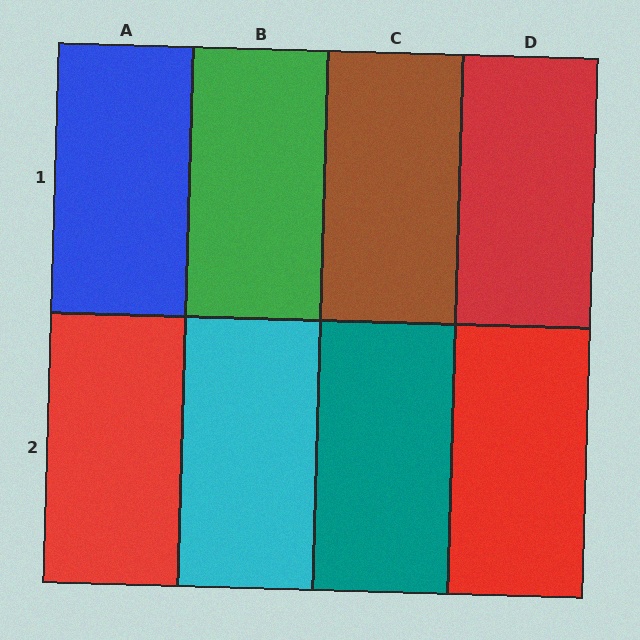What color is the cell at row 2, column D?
Red.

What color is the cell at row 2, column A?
Red.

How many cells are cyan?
1 cell is cyan.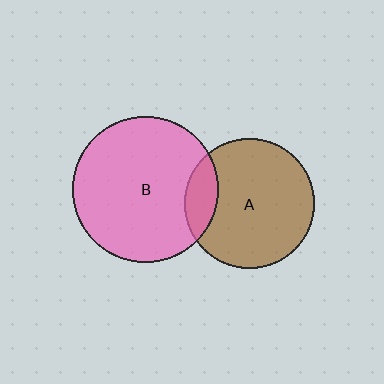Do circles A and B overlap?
Yes.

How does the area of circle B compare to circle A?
Approximately 1.2 times.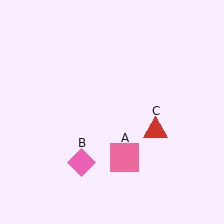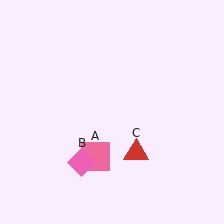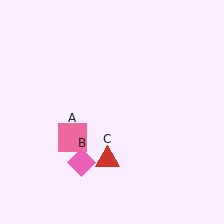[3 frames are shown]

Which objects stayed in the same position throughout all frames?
Pink diamond (object B) remained stationary.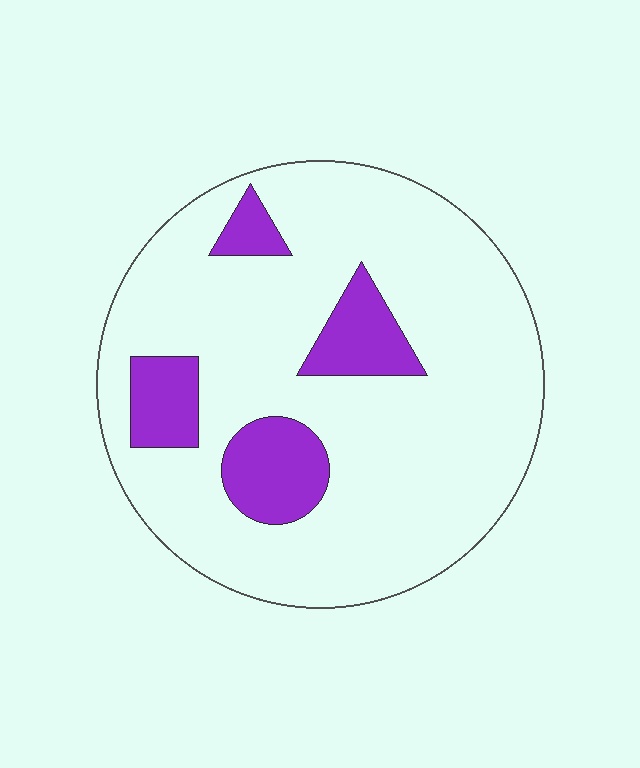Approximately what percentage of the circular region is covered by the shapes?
Approximately 15%.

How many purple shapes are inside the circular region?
4.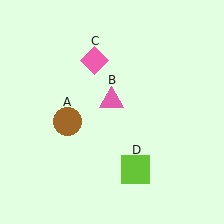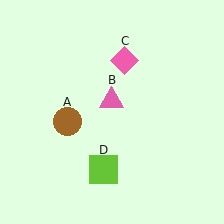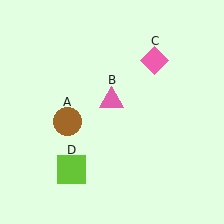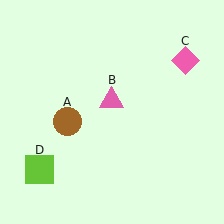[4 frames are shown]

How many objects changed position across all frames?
2 objects changed position: pink diamond (object C), lime square (object D).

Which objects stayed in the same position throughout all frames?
Brown circle (object A) and pink triangle (object B) remained stationary.